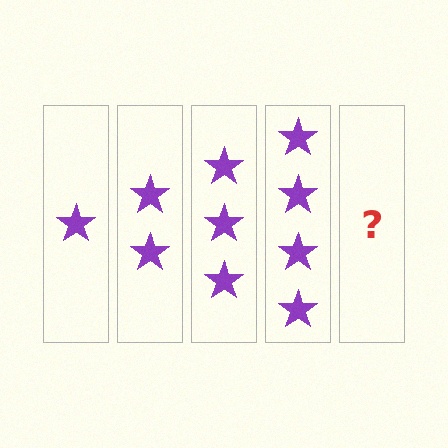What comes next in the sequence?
The next element should be 5 stars.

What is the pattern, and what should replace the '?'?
The pattern is that each step adds one more star. The '?' should be 5 stars.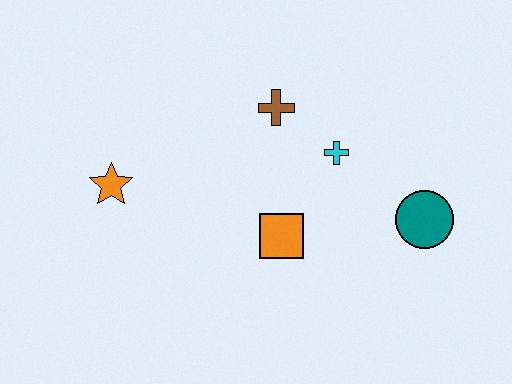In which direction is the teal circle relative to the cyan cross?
The teal circle is to the right of the cyan cross.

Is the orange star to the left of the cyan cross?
Yes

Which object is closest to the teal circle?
The cyan cross is closest to the teal circle.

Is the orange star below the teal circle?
No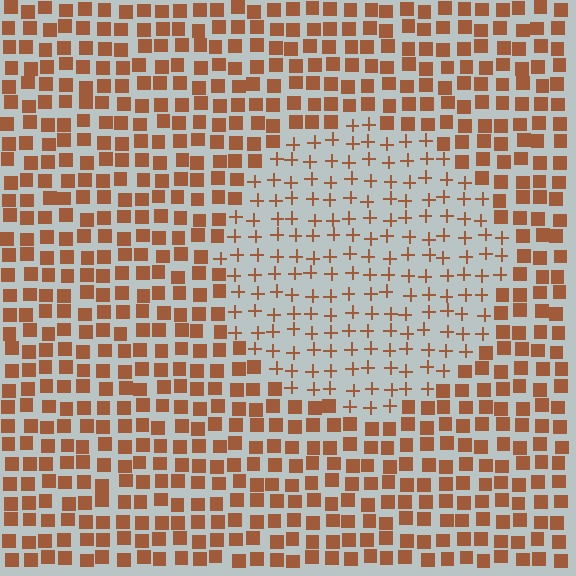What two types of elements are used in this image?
The image uses plus signs inside the circle region and squares outside it.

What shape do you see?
I see a circle.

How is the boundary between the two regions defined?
The boundary is defined by a change in element shape: plus signs inside vs. squares outside. All elements share the same color and spacing.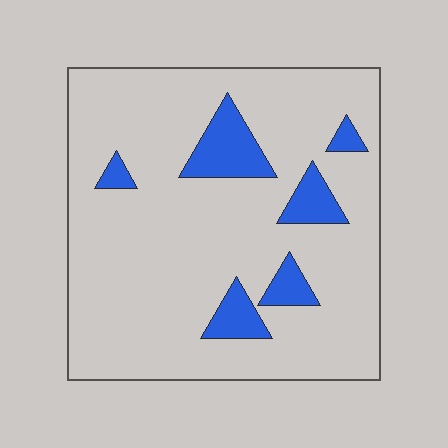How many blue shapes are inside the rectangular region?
6.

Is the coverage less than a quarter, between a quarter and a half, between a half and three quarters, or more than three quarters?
Less than a quarter.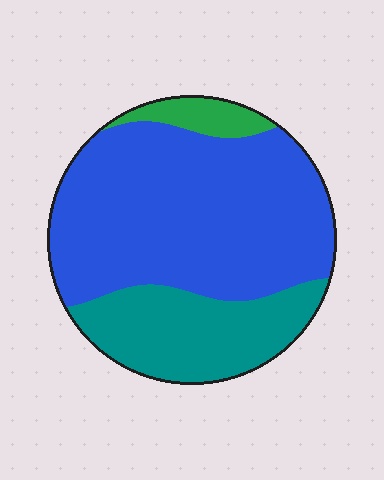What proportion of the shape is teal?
Teal covers 27% of the shape.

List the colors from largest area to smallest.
From largest to smallest: blue, teal, green.